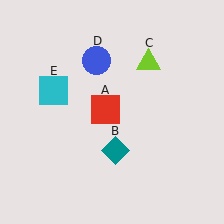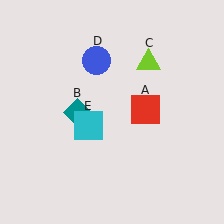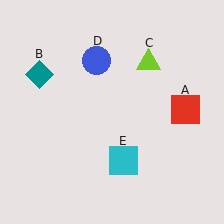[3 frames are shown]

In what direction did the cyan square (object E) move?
The cyan square (object E) moved down and to the right.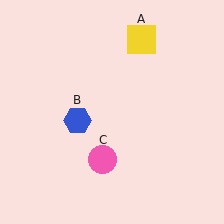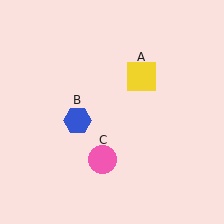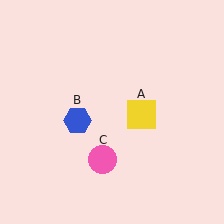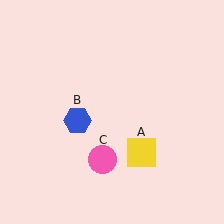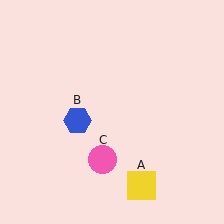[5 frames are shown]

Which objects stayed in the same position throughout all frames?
Blue hexagon (object B) and pink circle (object C) remained stationary.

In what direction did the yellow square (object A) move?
The yellow square (object A) moved down.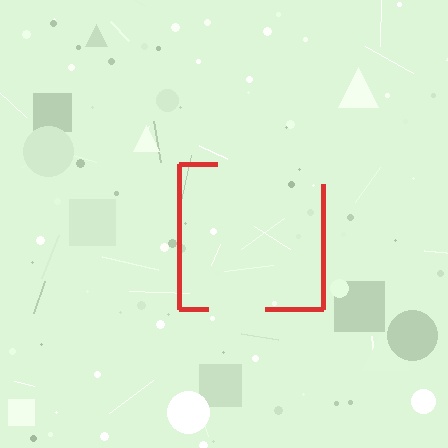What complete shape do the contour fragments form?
The contour fragments form a square.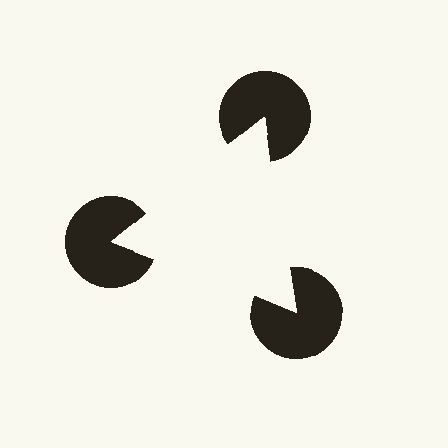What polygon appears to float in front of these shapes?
An illusory triangle — its edges are inferred from the aligned wedge cuts in the pac-man discs, not physically drawn.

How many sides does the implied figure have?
3 sides.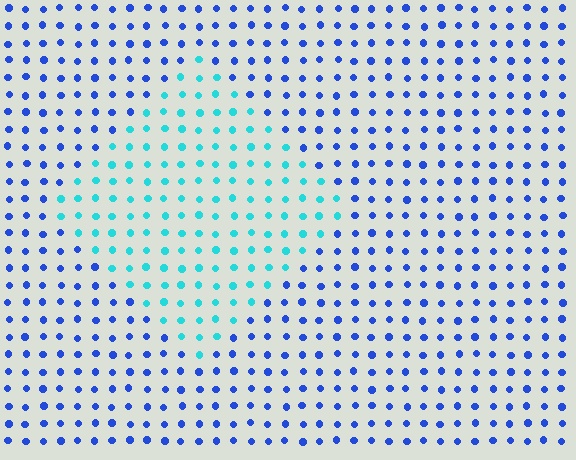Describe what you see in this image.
The image is filled with small blue elements in a uniform arrangement. A diamond-shaped region is visible where the elements are tinted to a slightly different hue, forming a subtle color boundary.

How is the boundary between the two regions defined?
The boundary is defined purely by a slight shift in hue (about 47 degrees). Spacing, size, and orientation are identical on both sides.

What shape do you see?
I see a diamond.